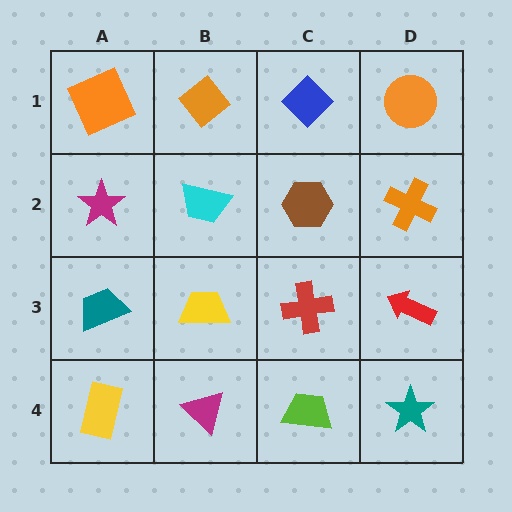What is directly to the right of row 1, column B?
A blue diamond.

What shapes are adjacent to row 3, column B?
A cyan trapezoid (row 2, column B), a magenta triangle (row 4, column B), a teal trapezoid (row 3, column A), a red cross (row 3, column C).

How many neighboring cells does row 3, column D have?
3.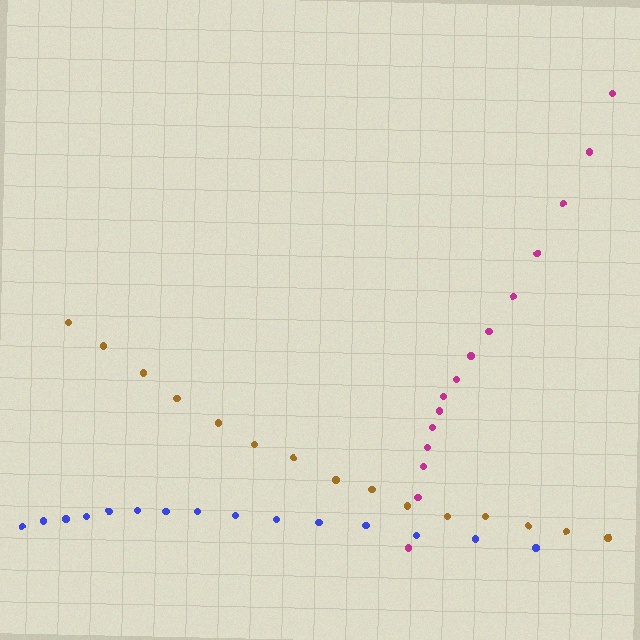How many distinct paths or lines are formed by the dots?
There are 3 distinct paths.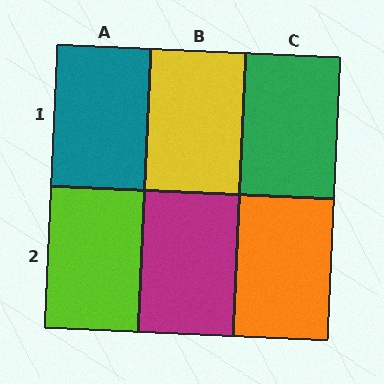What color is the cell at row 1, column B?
Yellow.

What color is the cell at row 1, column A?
Teal.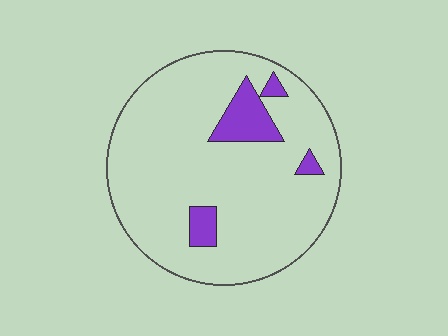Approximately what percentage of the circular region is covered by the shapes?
Approximately 10%.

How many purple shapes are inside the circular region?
4.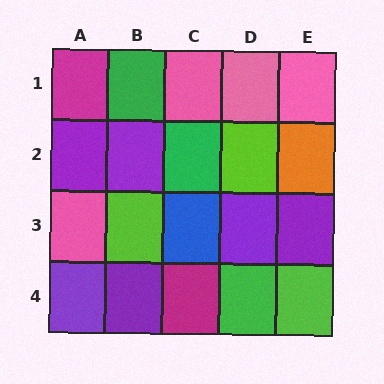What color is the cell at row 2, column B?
Purple.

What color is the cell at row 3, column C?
Blue.